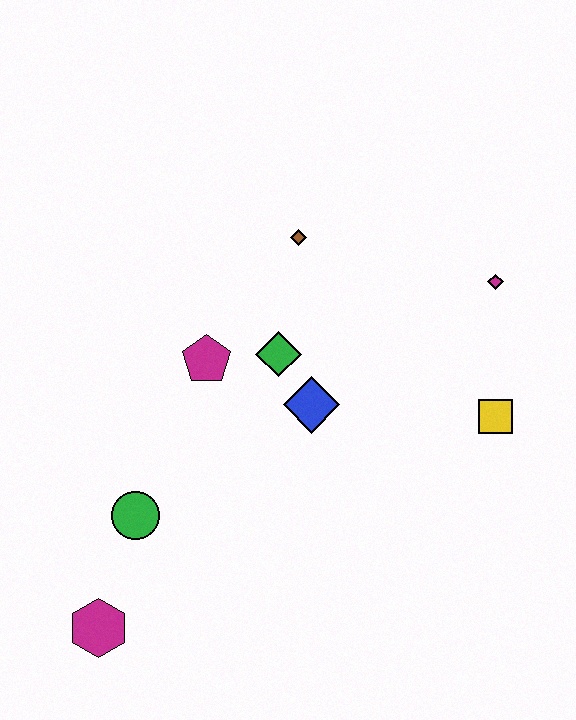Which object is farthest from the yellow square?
The magenta hexagon is farthest from the yellow square.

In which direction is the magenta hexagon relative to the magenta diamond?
The magenta hexagon is to the left of the magenta diamond.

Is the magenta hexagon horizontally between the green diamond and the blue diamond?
No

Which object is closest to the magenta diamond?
The yellow square is closest to the magenta diamond.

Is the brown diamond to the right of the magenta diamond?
No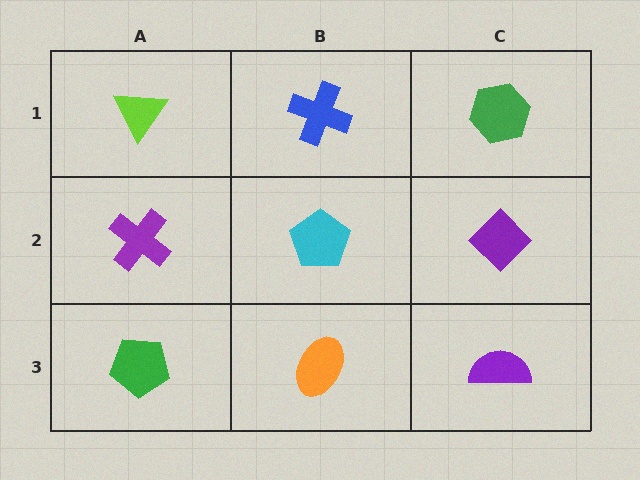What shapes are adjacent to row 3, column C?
A purple diamond (row 2, column C), an orange ellipse (row 3, column B).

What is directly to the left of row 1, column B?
A lime triangle.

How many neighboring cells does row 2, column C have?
3.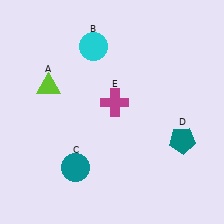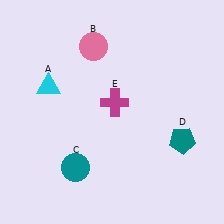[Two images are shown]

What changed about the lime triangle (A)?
In Image 1, A is lime. In Image 2, it changed to cyan.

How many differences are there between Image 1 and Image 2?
There are 2 differences between the two images.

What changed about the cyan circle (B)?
In Image 1, B is cyan. In Image 2, it changed to pink.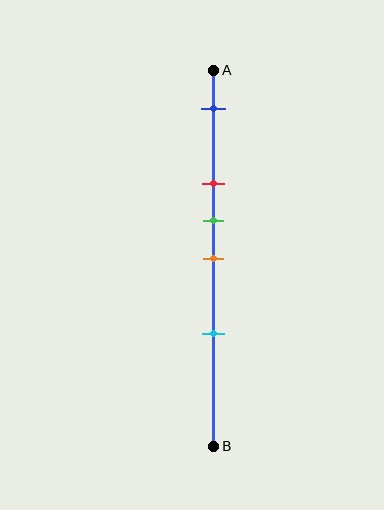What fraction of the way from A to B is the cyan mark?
The cyan mark is approximately 70% (0.7) of the way from A to B.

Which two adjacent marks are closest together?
The green and orange marks are the closest adjacent pair.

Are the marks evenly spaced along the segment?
No, the marks are not evenly spaced.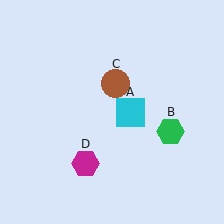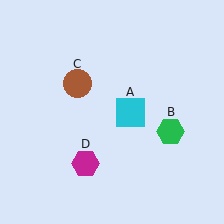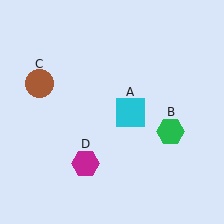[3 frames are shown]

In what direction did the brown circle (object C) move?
The brown circle (object C) moved left.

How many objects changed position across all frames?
1 object changed position: brown circle (object C).